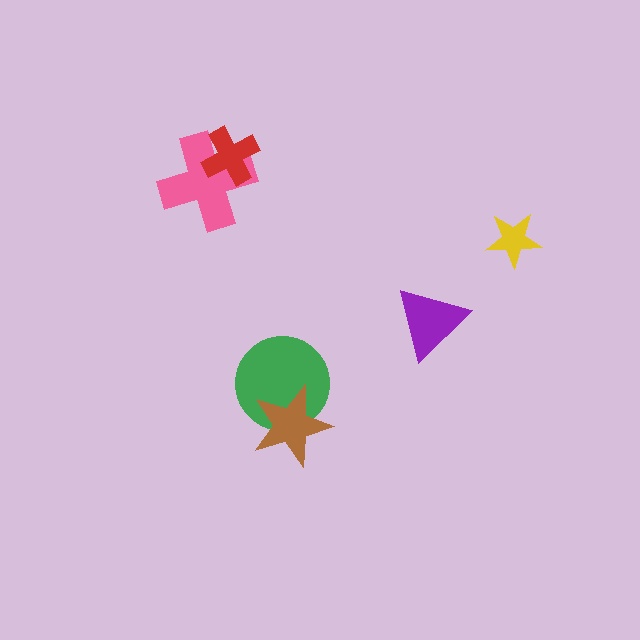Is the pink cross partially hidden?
Yes, it is partially covered by another shape.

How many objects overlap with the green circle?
1 object overlaps with the green circle.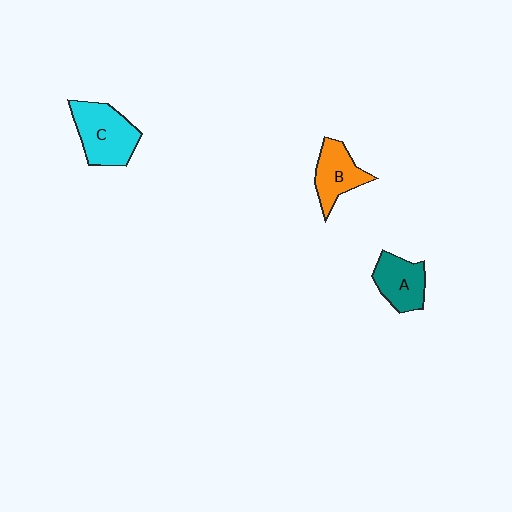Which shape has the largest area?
Shape C (cyan).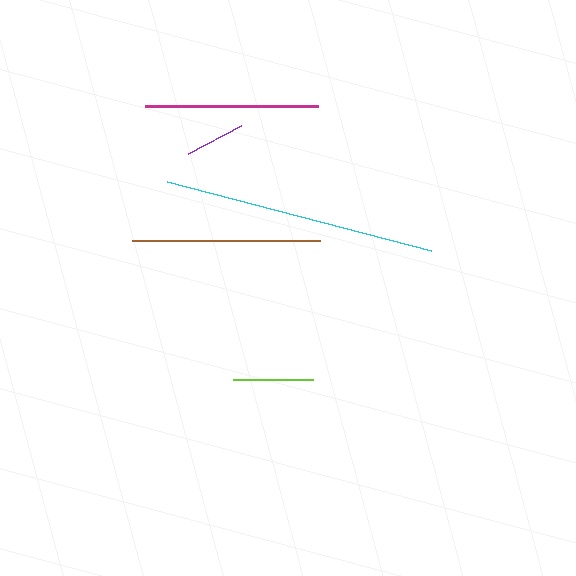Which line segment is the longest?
The cyan line is the longest at approximately 273 pixels.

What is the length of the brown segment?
The brown segment is approximately 188 pixels long.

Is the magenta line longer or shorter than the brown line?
The brown line is longer than the magenta line.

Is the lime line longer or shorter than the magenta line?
The magenta line is longer than the lime line.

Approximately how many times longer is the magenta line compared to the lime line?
The magenta line is approximately 2.2 times the length of the lime line.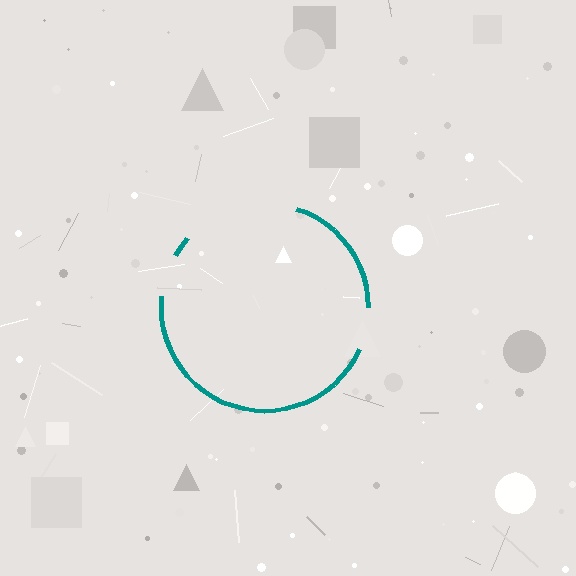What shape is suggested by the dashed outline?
The dashed outline suggests a circle.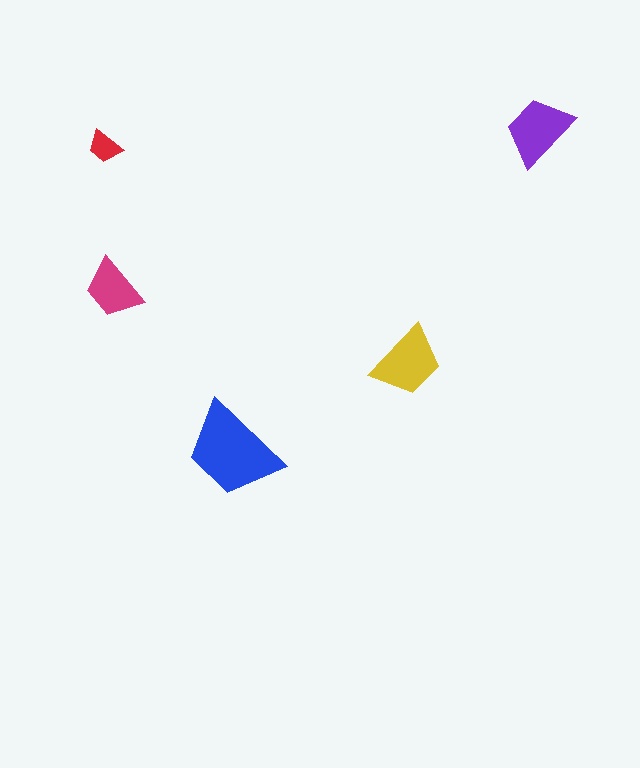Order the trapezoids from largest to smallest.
the blue one, the yellow one, the purple one, the magenta one, the red one.